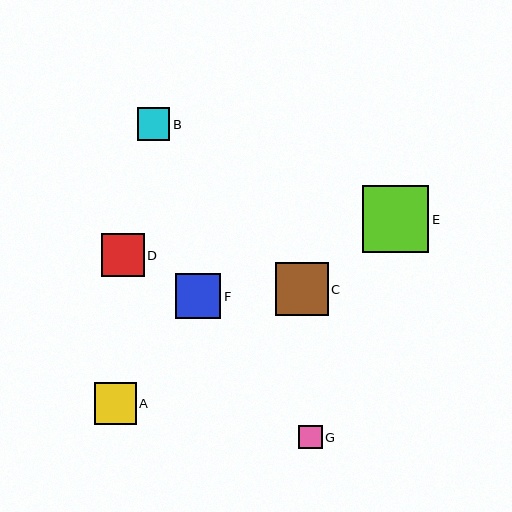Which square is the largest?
Square E is the largest with a size of approximately 66 pixels.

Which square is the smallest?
Square G is the smallest with a size of approximately 23 pixels.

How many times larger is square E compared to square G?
Square E is approximately 2.9 times the size of square G.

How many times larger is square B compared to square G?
Square B is approximately 1.4 times the size of square G.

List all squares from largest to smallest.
From largest to smallest: E, C, F, D, A, B, G.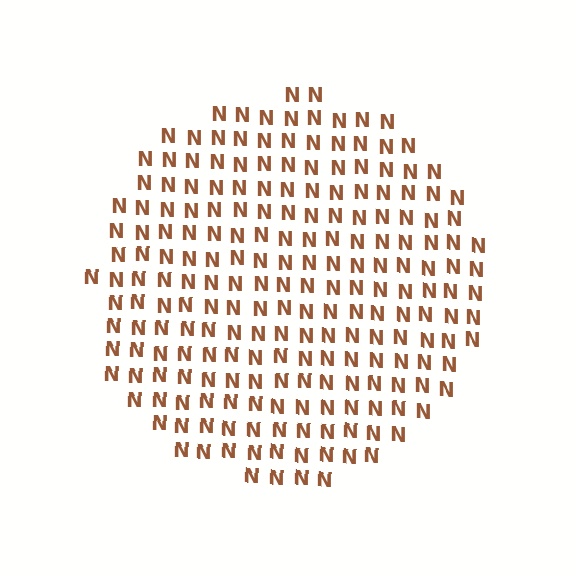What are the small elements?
The small elements are letter N's.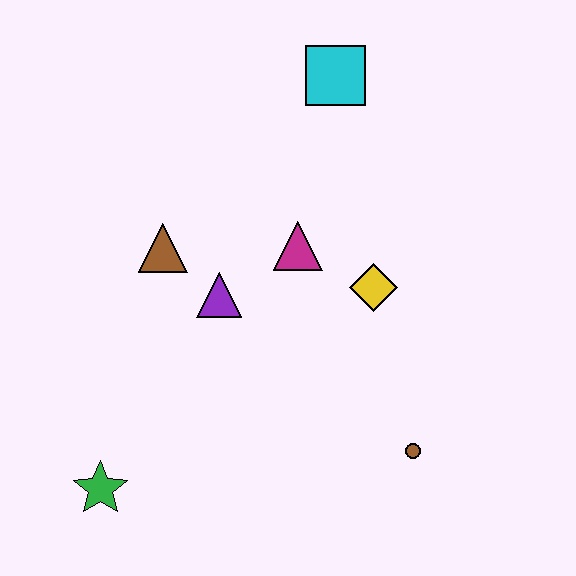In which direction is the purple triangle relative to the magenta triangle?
The purple triangle is to the left of the magenta triangle.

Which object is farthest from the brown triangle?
The brown circle is farthest from the brown triangle.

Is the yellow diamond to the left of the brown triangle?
No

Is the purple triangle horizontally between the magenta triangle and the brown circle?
No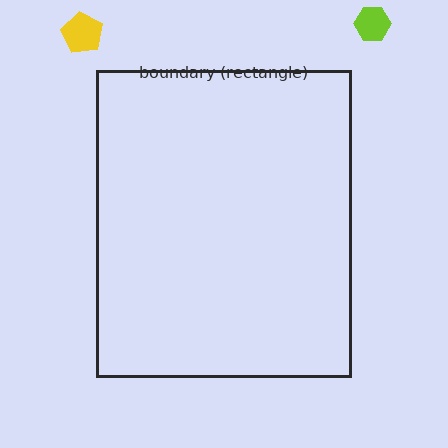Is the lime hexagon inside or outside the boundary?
Outside.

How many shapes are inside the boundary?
0 inside, 2 outside.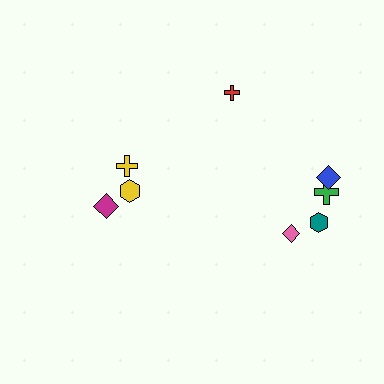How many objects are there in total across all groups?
There are 8 objects.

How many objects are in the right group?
There are 5 objects.